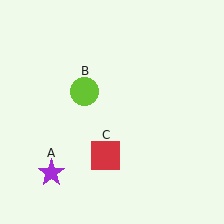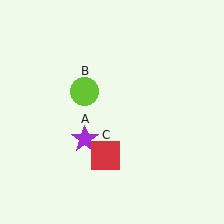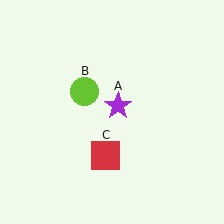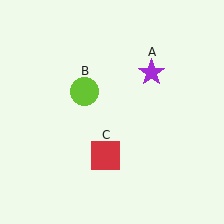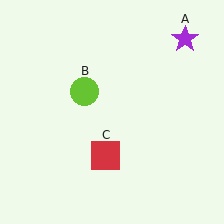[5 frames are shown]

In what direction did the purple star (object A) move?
The purple star (object A) moved up and to the right.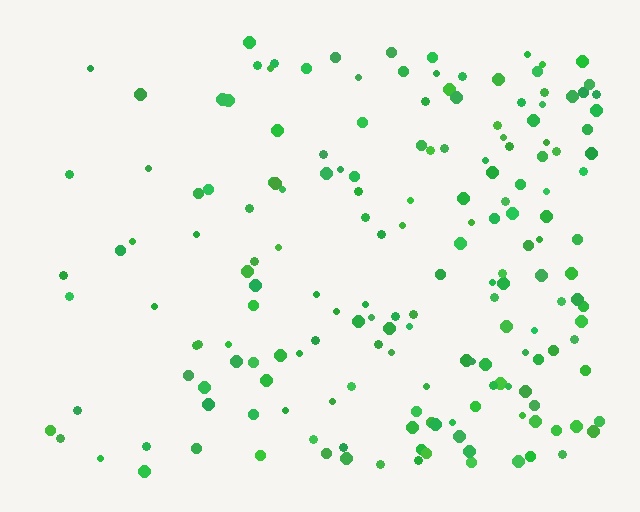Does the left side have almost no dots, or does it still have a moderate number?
Still a moderate number, just noticeably fewer than the right.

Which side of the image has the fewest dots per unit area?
The left.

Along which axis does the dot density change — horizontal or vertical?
Horizontal.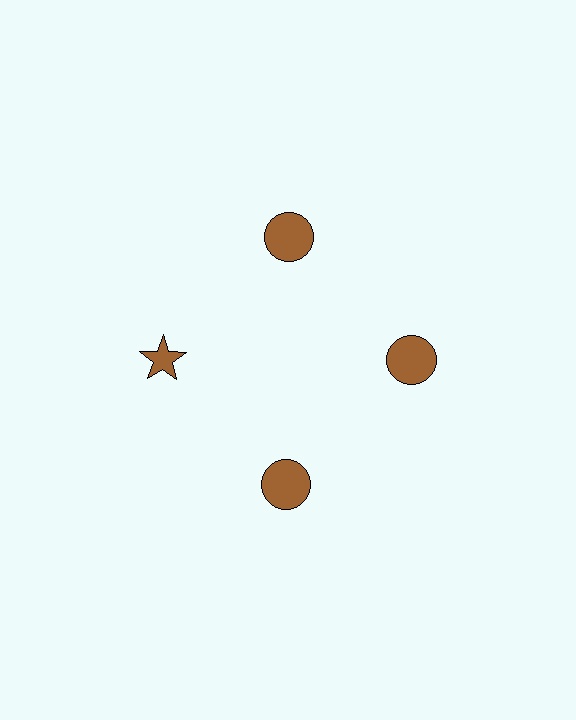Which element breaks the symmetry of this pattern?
The brown star at roughly the 9 o'clock position breaks the symmetry. All other shapes are brown circles.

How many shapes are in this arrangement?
There are 4 shapes arranged in a ring pattern.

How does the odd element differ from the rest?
It has a different shape: star instead of circle.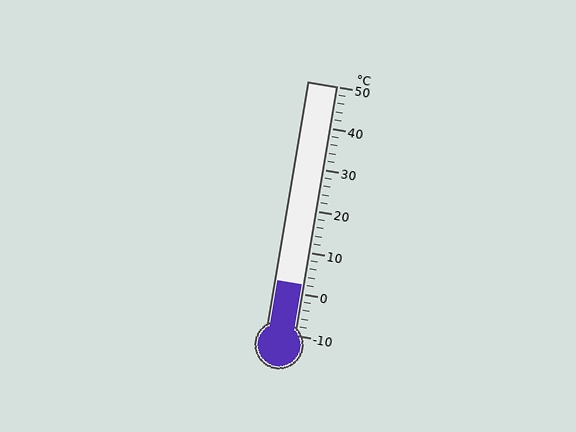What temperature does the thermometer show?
The thermometer shows approximately 2°C.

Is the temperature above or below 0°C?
The temperature is above 0°C.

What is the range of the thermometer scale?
The thermometer scale ranges from -10°C to 50°C.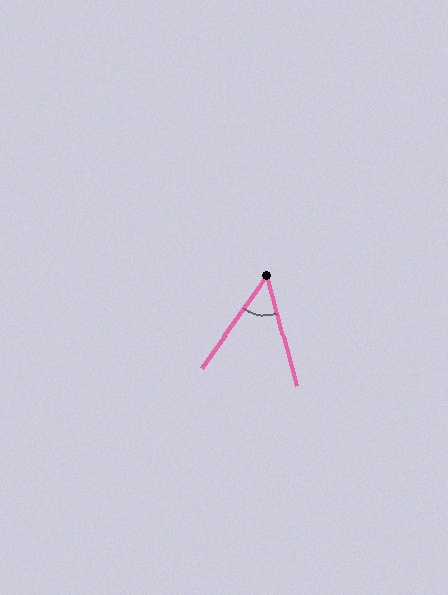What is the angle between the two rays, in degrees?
Approximately 51 degrees.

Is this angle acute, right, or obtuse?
It is acute.